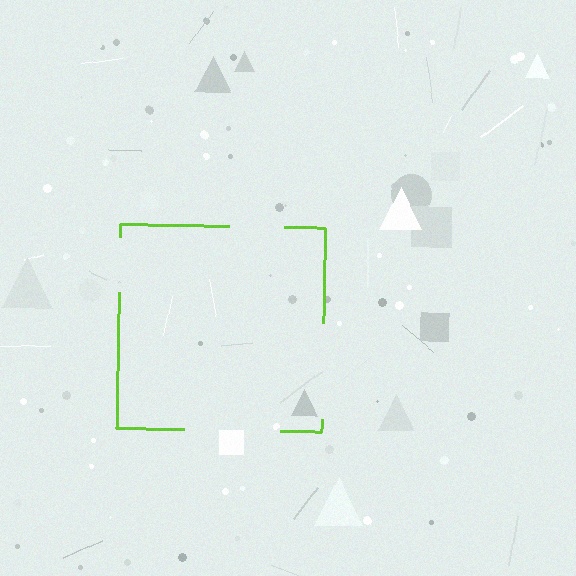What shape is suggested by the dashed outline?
The dashed outline suggests a square.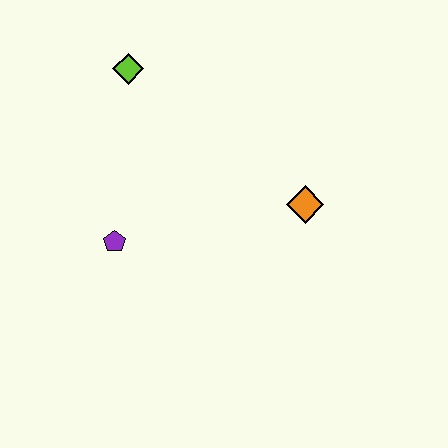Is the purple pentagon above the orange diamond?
No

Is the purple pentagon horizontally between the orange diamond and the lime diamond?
No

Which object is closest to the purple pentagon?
The lime diamond is closest to the purple pentagon.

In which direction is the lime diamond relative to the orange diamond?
The lime diamond is to the left of the orange diamond.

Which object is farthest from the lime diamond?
The orange diamond is farthest from the lime diamond.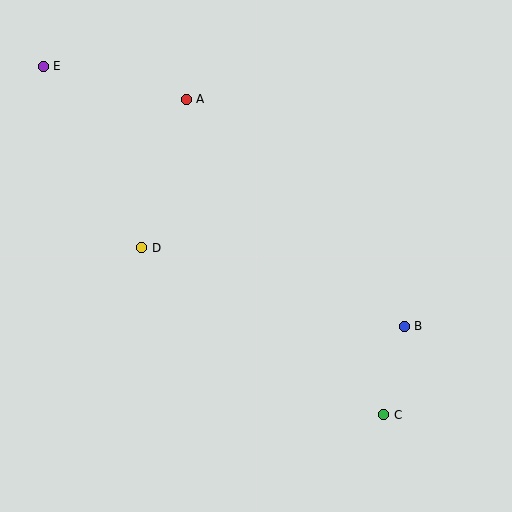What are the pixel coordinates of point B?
Point B is at (404, 326).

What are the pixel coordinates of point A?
Point A is at (186, 99).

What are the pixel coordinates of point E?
Point E is at (43, 66).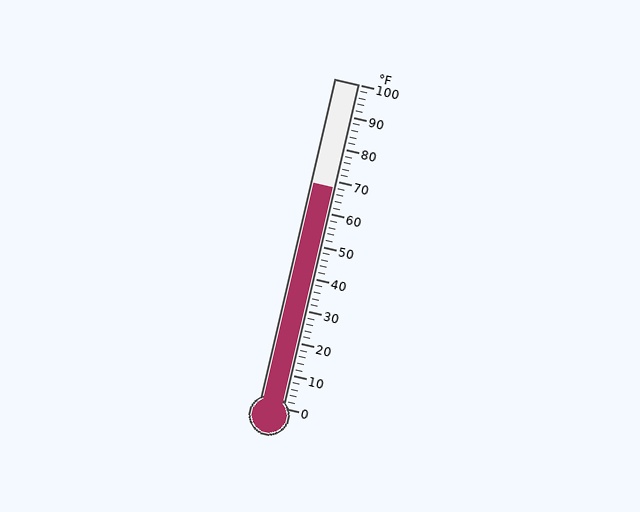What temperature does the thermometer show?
The thermometer shows approximately 68°F.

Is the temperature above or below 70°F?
The temperature is below 70°F.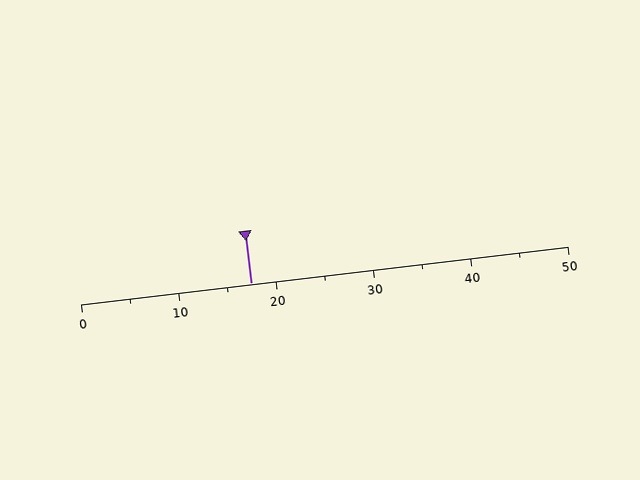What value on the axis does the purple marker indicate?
The marker indicates approximately 17.5.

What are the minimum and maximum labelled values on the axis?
The axis runs from 0 to 50.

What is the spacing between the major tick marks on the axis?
The major ticks are spaced 10 apart.